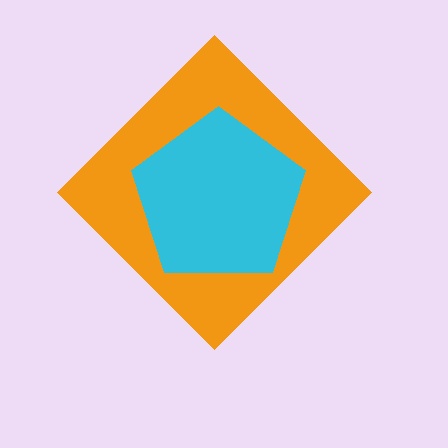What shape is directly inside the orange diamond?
The cyan pentagon.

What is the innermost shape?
The cyan pentagon.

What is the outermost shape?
The orange diamond.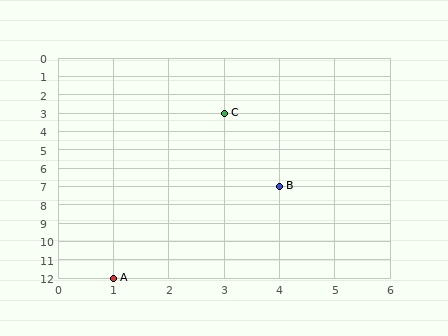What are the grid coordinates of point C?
Point C is at grid coordinates (3, 3).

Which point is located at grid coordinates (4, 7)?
Point B is at (4, 7).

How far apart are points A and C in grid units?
Points A and C are 2 columns and 9 rows apart (about 9.2 grid units diagonally).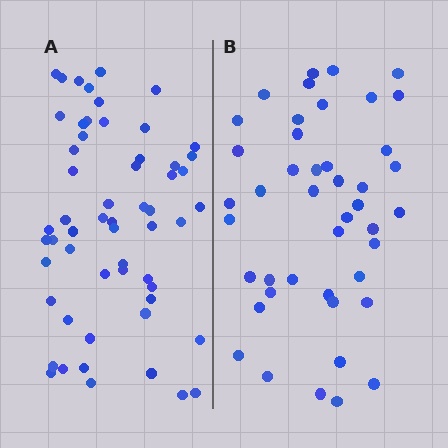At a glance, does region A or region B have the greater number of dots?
Region A (the left region) has more dots.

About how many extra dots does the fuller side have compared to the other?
Region A has approximately 15 more dots than region B.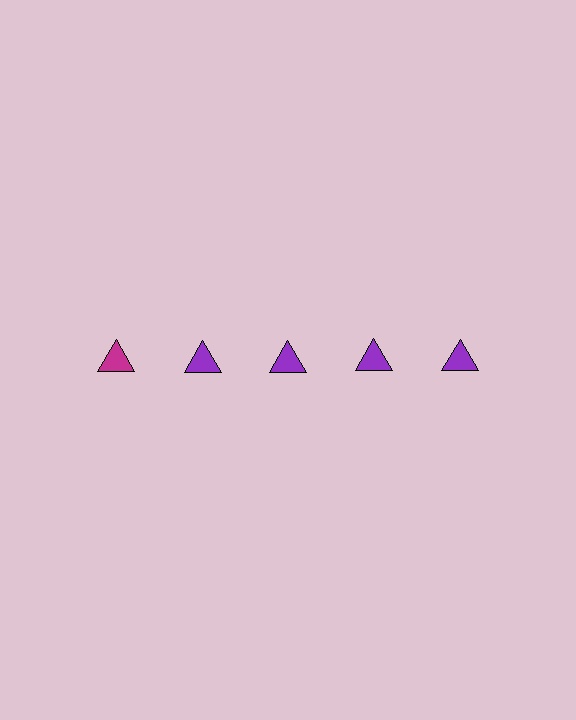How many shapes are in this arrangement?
There are 5 shapes arranged in a grid pattern.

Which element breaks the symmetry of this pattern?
The magenta triangle in the top row, leftmost column breaks the symmetry. All other shapes are purple triangles.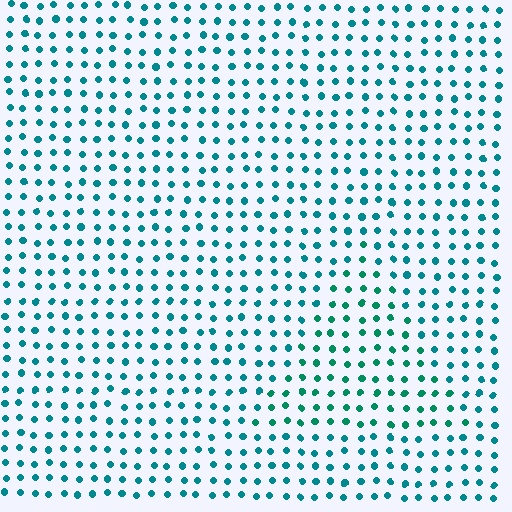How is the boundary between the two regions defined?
The boundary is defined purely by a slight shift in hue (about 23 degrees). Spacing, size, and orientation are identical on both sides.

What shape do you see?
I see a triangle.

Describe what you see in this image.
The image is filled with small teal elements in a uniform arrangement. A triangle-shaped region is visible where the elements are tinted to a slightly different hue, forming a subtle color boundary.